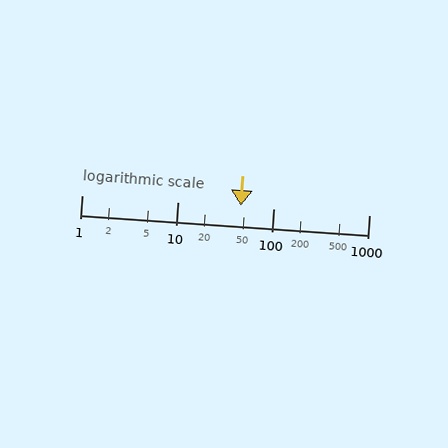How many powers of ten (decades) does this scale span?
The scale spans 3 decades, from 1 to 1000.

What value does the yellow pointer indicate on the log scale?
The pointer indicates approximately 46.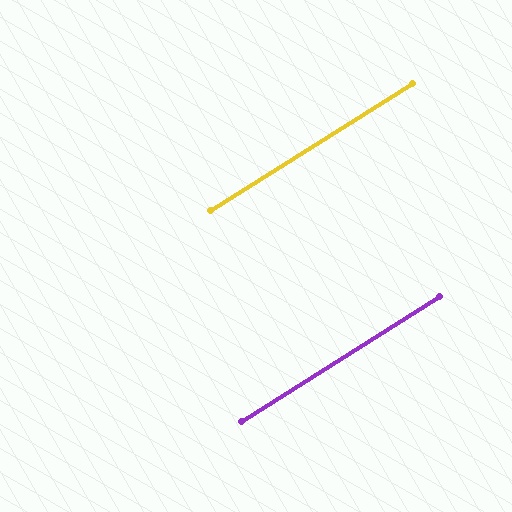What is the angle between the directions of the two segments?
Approximately 0 degrees.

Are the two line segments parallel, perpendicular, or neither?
Parallel — their directions differ by only 0.1°.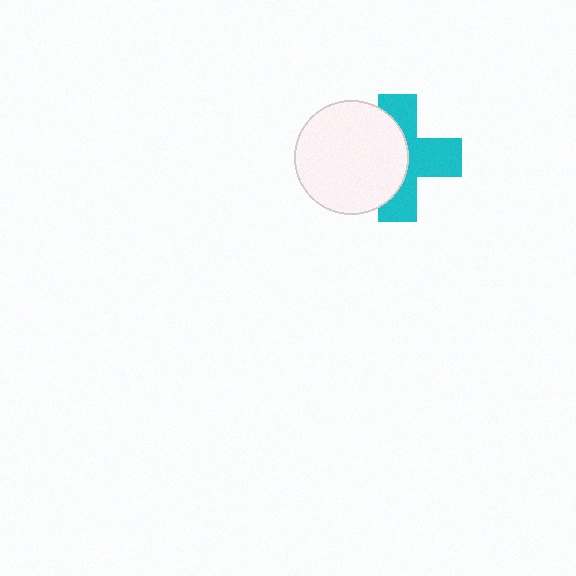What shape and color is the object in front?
The object in front is a white circle.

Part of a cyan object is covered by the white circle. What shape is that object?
It is a cross.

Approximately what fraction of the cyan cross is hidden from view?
Roughly 47% of the cyan cross is hidden behind the white circle.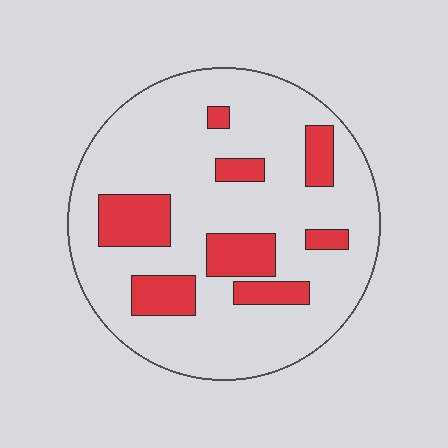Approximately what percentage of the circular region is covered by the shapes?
Approximately 20%.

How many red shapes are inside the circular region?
8.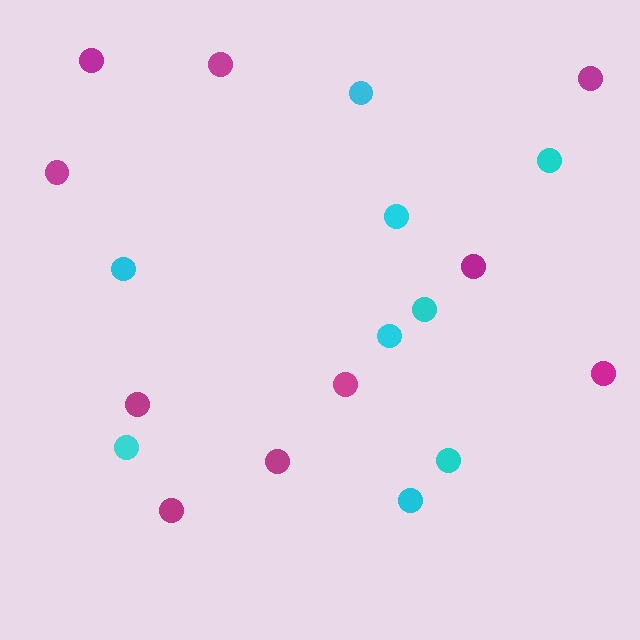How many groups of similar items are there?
There are 2 groups: one group of magenta circles (10) and one group of cyan circles (9).